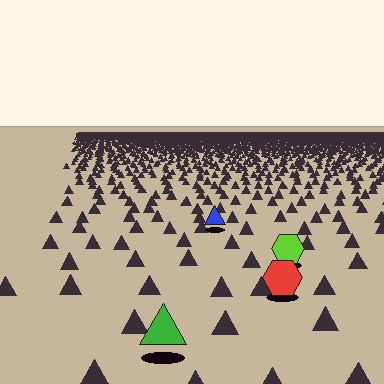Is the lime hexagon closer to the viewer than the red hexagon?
No. The red hexagon is closer — you can tell from the texture gradient: the ground texture is coarser near it.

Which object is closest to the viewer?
The green triangle is closest. The texture marks near it are larger and more spread out.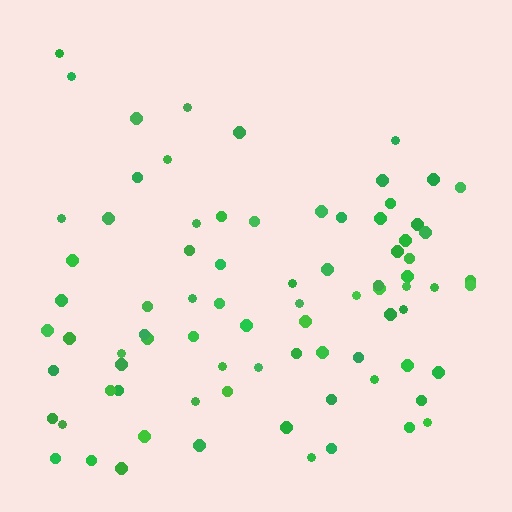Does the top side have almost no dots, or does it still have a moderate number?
Still a moderate number, just noticeably fewer than the bottom.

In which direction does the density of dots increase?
From top to bottom, with the bottom side densest.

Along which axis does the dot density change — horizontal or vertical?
Vertical.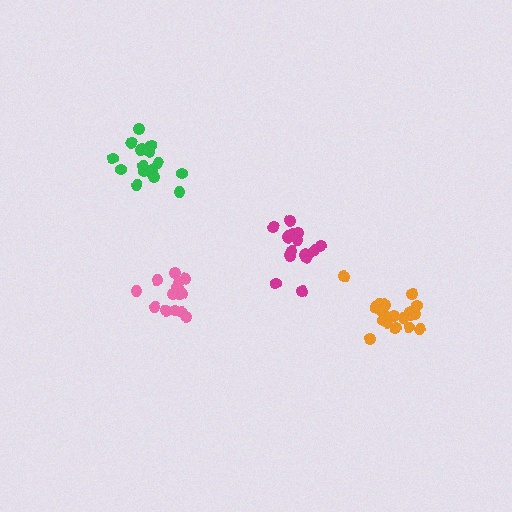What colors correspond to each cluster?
The clusters are colored: green, magenta, pink, orange.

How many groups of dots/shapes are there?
There are 4 groups.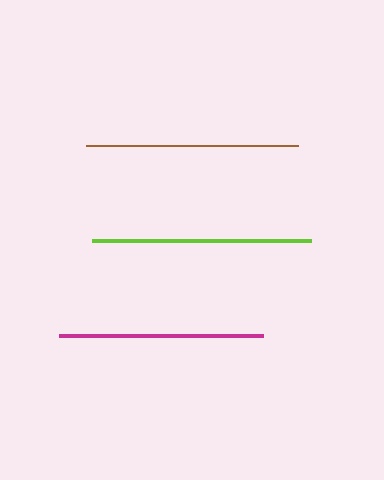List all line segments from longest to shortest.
From longest to shortest: lime, brown, magenta.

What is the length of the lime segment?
The lime segment is approximately 219 pixels long.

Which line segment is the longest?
The lime line is the longest at approximately 219 pixels.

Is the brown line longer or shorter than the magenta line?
The brown line is longer than the magenta line.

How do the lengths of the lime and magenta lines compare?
The lime and magenta lines are approximately the same length.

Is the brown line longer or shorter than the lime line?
The lime line is longer than the brown line.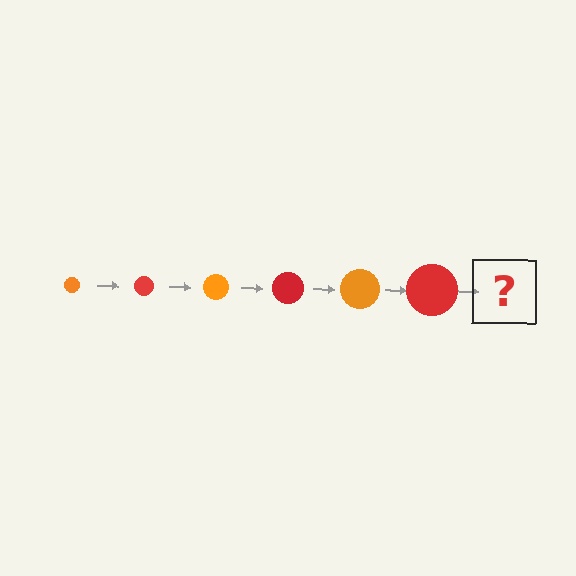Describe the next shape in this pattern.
It should be an orange circle, larger than the previous one.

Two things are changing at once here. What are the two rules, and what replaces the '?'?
The two rules are that the circle grows larger each step and the color cycles through orange and red. The '?' should be an orange circle, larger than the previous one.